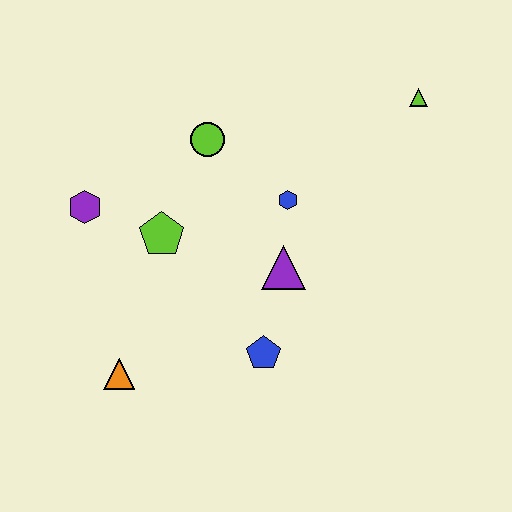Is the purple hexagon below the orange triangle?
No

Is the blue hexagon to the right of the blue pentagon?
Yes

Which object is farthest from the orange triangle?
The lime triangle is farthest from the orange triangle.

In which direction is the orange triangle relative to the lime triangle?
The orange triangle is to the left of the lime triangle.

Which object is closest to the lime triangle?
The blue hexagon is closest to the lime triangle.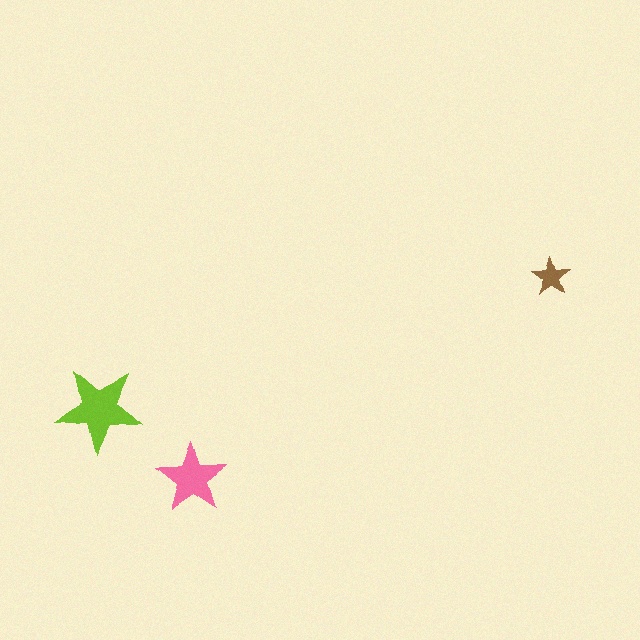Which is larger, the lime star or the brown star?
The lime one.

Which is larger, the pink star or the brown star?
The pink one.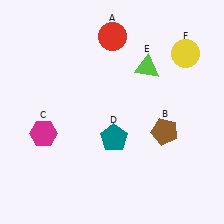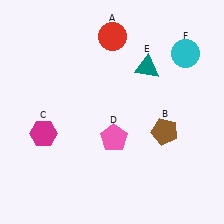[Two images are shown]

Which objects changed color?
D changed from teal to pink. E changed from lime to teal. F changed from yellow to cyan.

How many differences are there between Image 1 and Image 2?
There are 3 differences between the two images.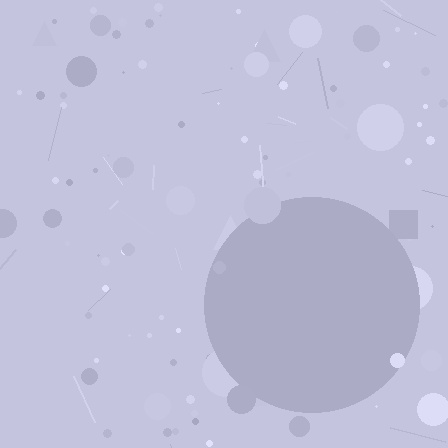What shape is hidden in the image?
A circle is hidden in the image.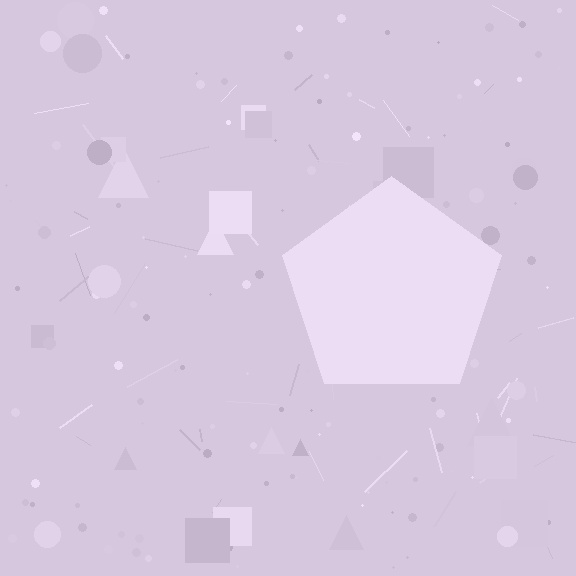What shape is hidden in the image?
A pentagon is hidden in the image.